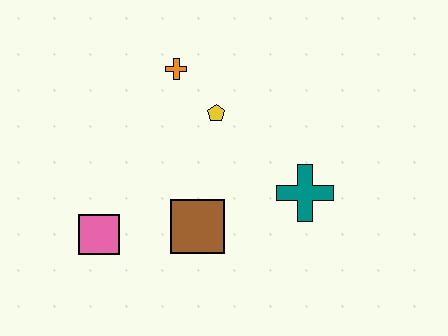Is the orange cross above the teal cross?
Yes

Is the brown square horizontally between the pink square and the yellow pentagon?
Yes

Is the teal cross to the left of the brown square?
No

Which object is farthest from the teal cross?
The pink square is farthest from the teal cross.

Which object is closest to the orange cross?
The yellow pentagon is closest to the orange cross.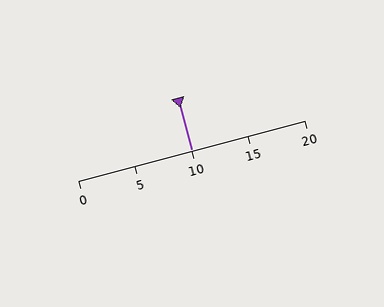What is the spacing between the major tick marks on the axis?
The major ticks are spaced 5 apart.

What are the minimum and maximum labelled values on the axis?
The axis runs from 0 to 20.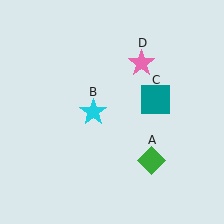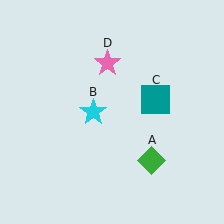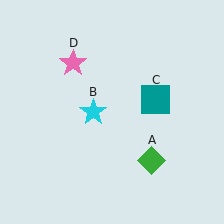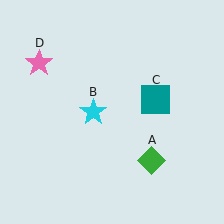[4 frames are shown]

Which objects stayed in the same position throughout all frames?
Green diamond (object A) and cyan star (object B) and teal square (object C) remained stationary.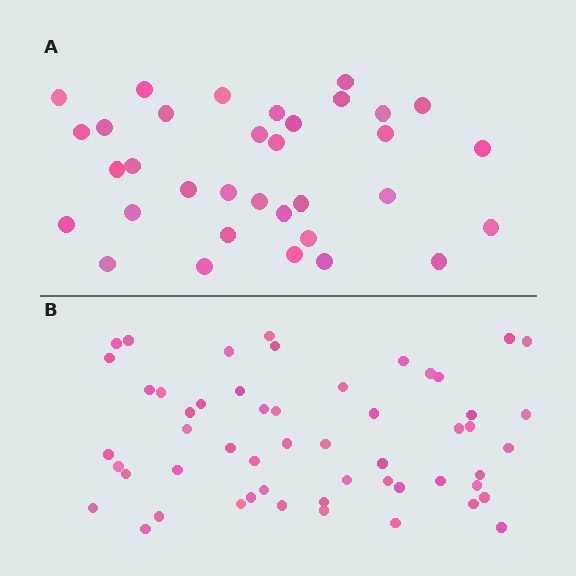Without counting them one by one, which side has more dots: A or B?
Region B (the bottom region) has more dots.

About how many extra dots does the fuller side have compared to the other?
Region B has approximately 20 more dots than region A.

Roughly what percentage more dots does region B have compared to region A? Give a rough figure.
About 60% more.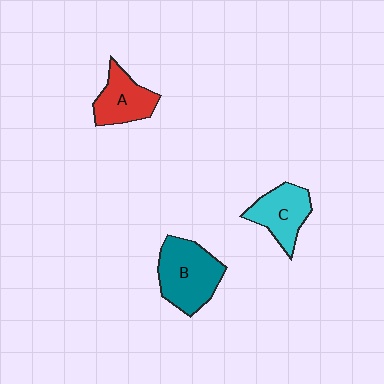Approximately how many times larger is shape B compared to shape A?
Approximately 1.4 times.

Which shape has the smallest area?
Shape A (red).